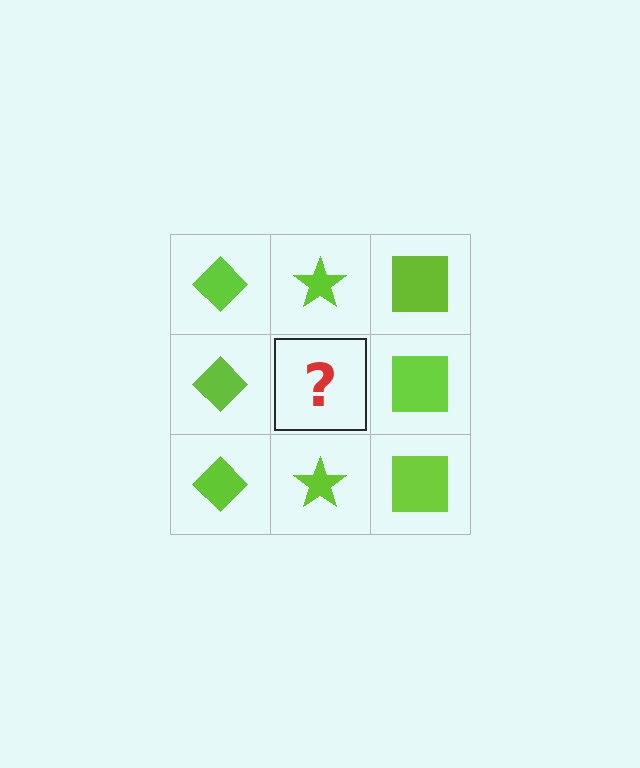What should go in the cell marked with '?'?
The missing cell should contain a lime star.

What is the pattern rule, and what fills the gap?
The rule is that each column has a consistent shape. The gap should be filled with a lime star.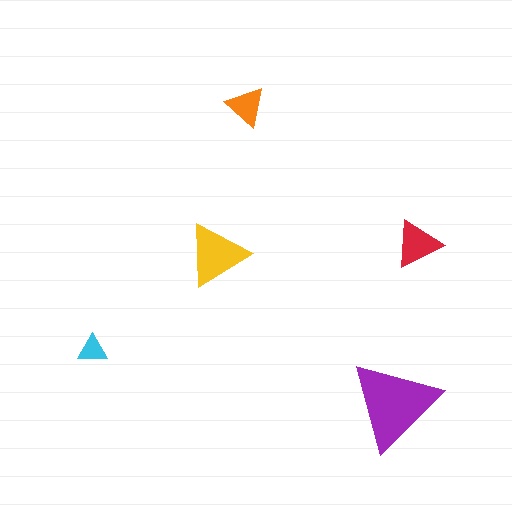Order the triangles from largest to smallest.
the purple one, the yellow one, the red one, the orange one, the cyan one.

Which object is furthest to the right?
The red triangle is rightmost.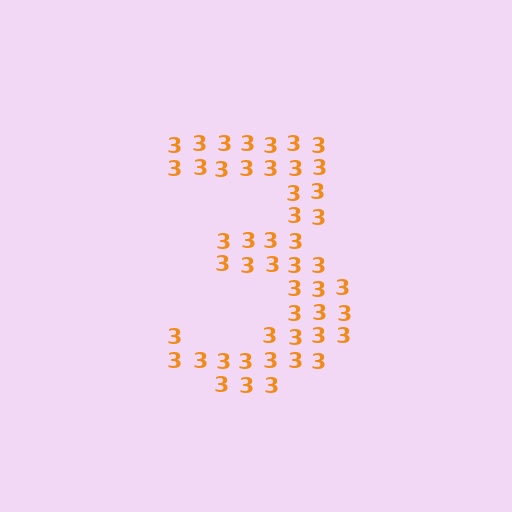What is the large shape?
The large shape is the digit 3.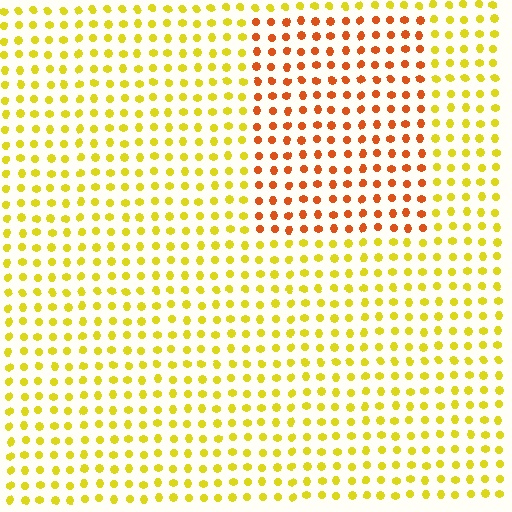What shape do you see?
I see a rectangle.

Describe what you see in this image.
The image is filled with small yellow elements in a uniform arrangement. A rectangle-shaped region is visible where the elements are tinted to a slightly different hue, forming a subtle color boundary.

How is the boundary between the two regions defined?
The boundary is defined purely by a slight shift in hue (about 41 degrees). Spacing, size, and orientation are identical on both sides.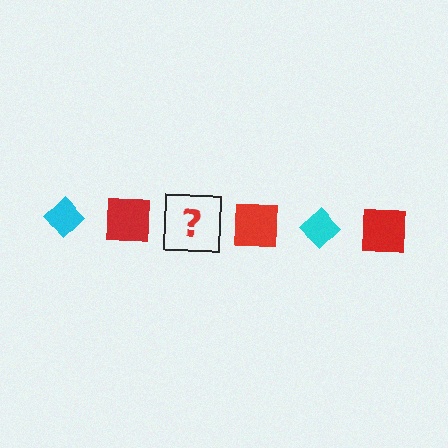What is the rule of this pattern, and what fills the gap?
The rule is that the pattern alternates between cyan diamond and red square. The gap should be filled with a cyan diamond.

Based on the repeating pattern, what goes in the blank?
The blank should be a cyan diamond.